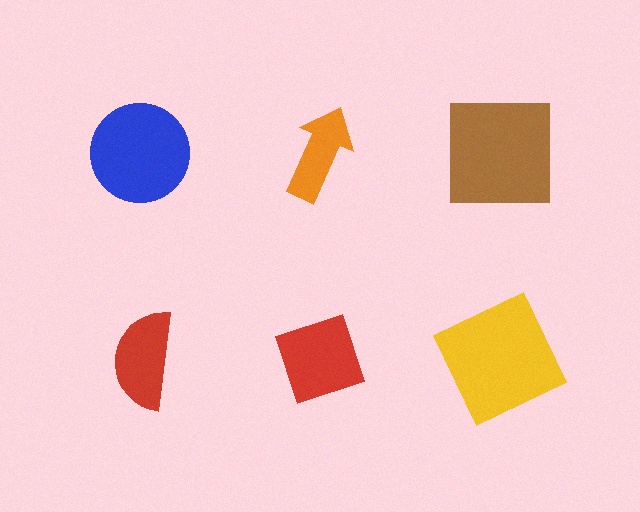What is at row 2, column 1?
A red semicircle.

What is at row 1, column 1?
A blue circle.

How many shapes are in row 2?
3 shapes.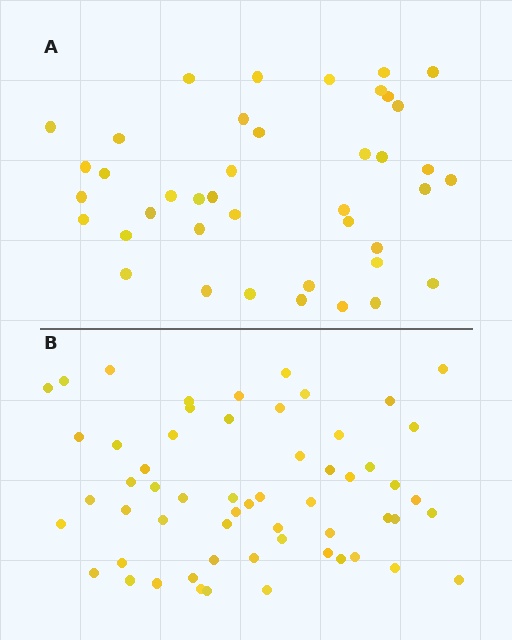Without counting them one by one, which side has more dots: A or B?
Region B (the bottom region) has more dots.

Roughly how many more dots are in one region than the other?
Region B has approximately 15 more dots than region A.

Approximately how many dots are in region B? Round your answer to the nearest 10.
About 60 dots. (The exact count is 58, which rounds to 60.)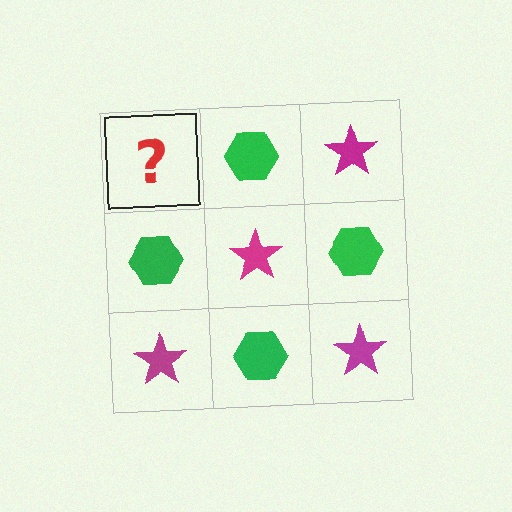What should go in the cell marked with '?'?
The missing cell should contain a magenta star.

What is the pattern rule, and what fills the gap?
The rule is that it alternates magenta star and green hexagon in a checkerboard pattern. The gap should be filled with a magenta star.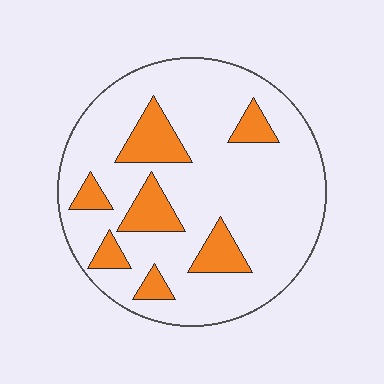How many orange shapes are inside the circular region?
7.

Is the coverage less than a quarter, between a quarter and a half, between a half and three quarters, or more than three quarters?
Less than a quarter.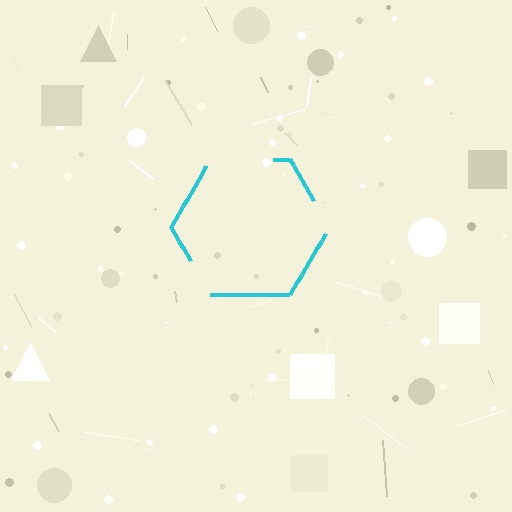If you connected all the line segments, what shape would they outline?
They would outline a hexagon.